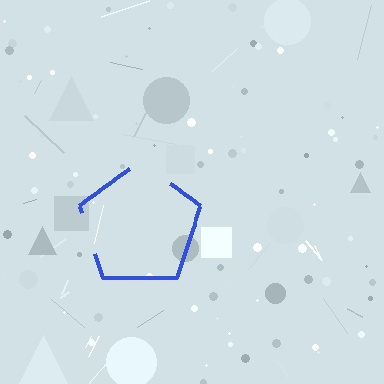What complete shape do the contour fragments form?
The contour fragments form a pentagon.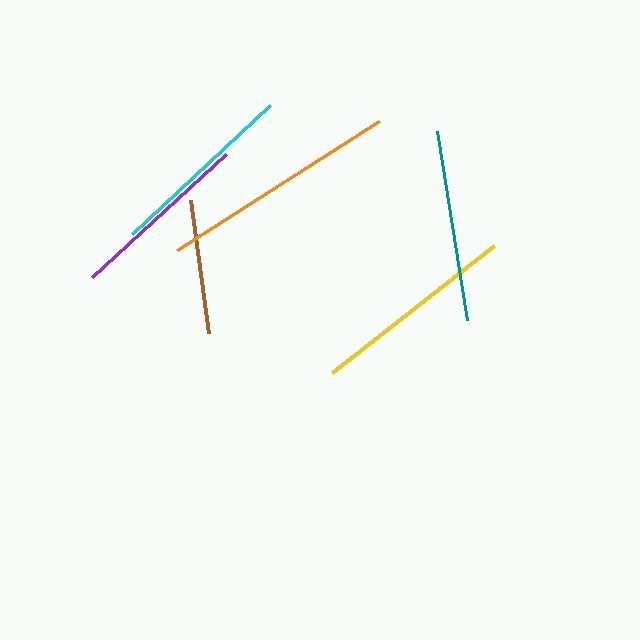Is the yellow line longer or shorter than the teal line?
The yellow line is longer than the teal line.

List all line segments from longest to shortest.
From longest to shortest: orange, yellow, teal, cyan, purple, brown.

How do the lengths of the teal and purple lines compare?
The teal and purple lines are approximately the same length.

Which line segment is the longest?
The orange line is the longest at approximately 240 pixels.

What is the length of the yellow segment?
The yellow segment is approximately 206 pixels long.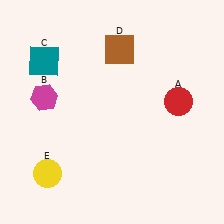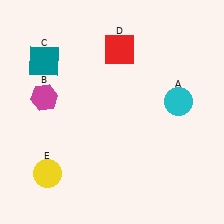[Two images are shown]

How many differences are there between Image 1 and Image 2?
There are 2 differences between the two images.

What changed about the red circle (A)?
In Image 1, A is red. In Image 2, it changed to cyan.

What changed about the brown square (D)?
In Image 1, D is brown. In Image 2, it changed to red.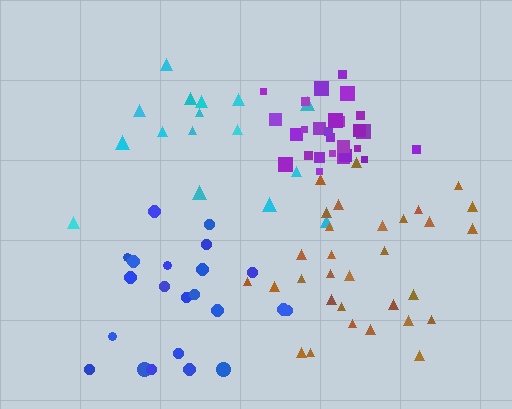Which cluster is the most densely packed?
Purple.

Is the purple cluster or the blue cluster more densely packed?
Purple.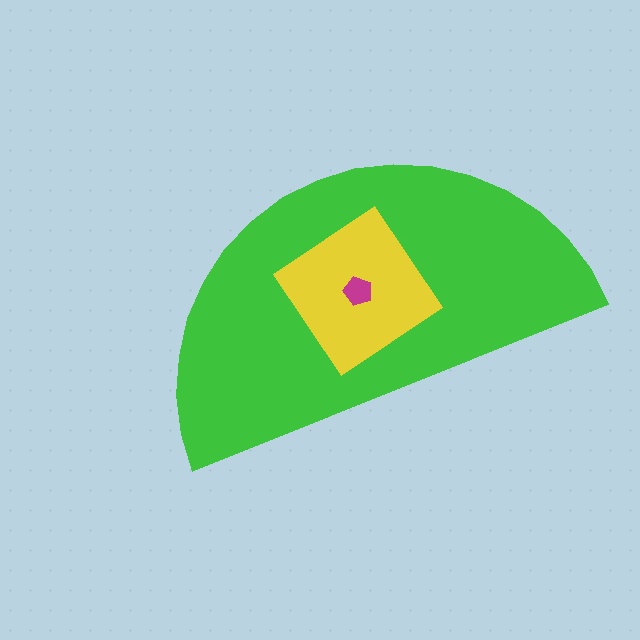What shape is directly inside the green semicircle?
The yellow diamond.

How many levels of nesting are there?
3.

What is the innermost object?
The magenta pentagon.